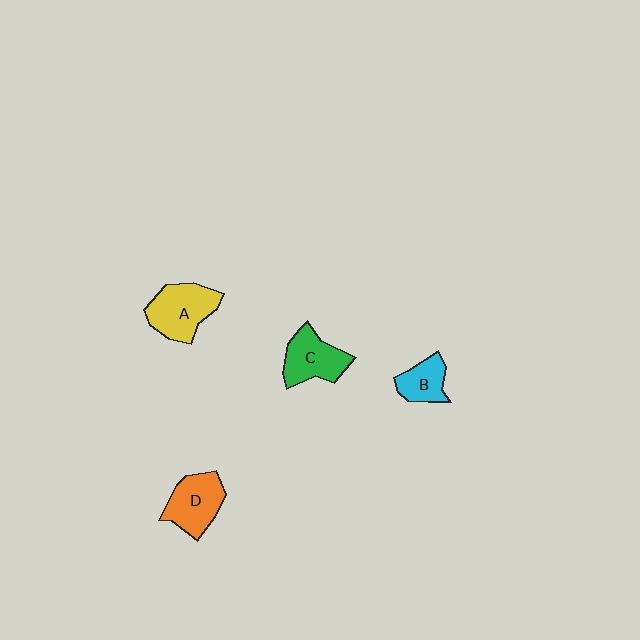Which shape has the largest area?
Shape A (yellow).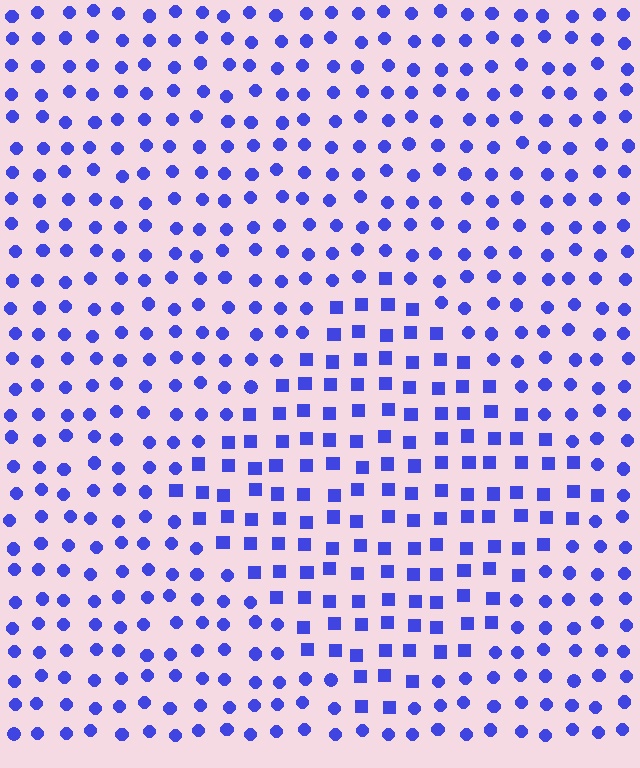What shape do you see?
I see a diamond.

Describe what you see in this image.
The image is filled with small blue elements arranged in a uniform grid. A diamond-shaped region contains squares, while the surrounding area contains circles. The boundary is defined purely by the change in element shape.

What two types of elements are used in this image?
The image uses squares inside the diamond region and circles outside it.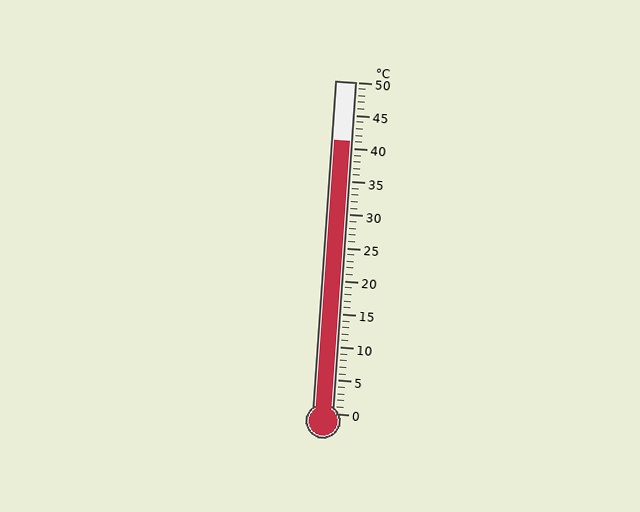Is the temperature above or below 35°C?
The temperature is above 35°C.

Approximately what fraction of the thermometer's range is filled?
The thermometer is filled to approximately 80% of its range.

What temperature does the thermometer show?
The thermometer shows approximately 41°C.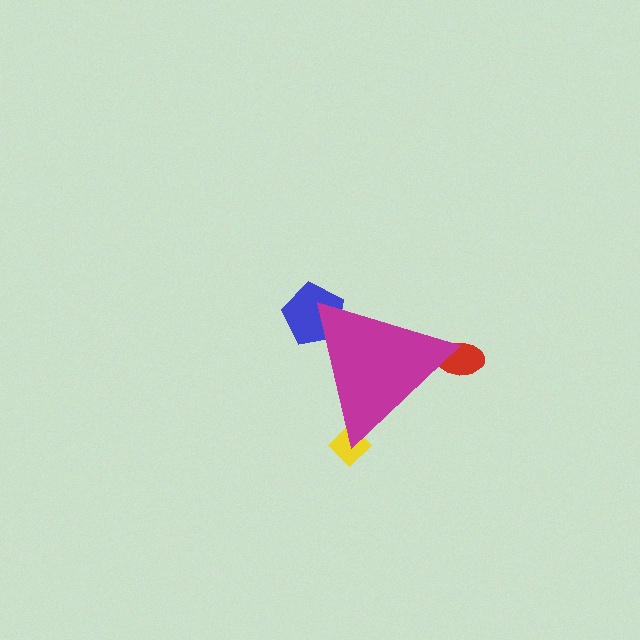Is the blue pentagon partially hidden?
Yes, the blue pentagon is partially hidden behind the magenta triangle.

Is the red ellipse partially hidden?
Yes, the red ellipse is partially hidden behind the magenta triangle.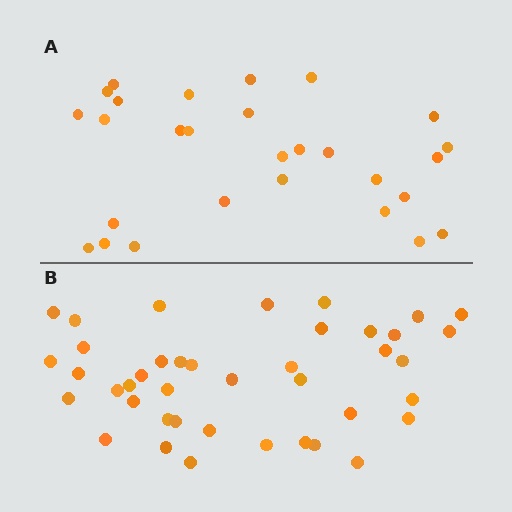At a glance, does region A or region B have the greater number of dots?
Region B (the bottom region) has more dots.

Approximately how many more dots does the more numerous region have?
Region B has approximately 15 more dots than region A.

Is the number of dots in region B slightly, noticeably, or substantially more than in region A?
Region B has substantially more. The ratio is roughly 1.5 to 1.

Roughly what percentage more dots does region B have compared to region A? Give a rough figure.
About 45% more.